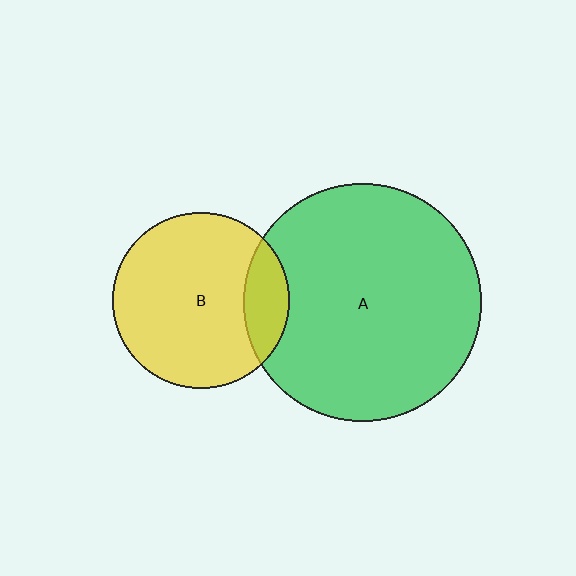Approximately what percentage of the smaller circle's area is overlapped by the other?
Approximately 15%.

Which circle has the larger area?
Circle A (green).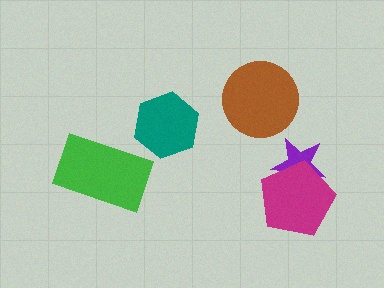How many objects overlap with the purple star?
1 object overlaps with the purple star.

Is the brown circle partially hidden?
No, no other shape covers it.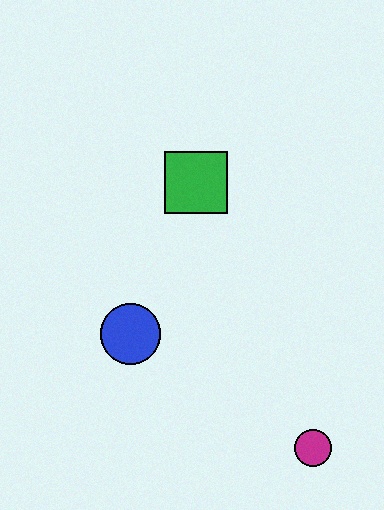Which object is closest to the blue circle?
The green square is closest to the blue circle.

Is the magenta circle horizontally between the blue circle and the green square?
No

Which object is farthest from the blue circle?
The magenta circle is farthest from the blue circle.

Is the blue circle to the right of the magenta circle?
No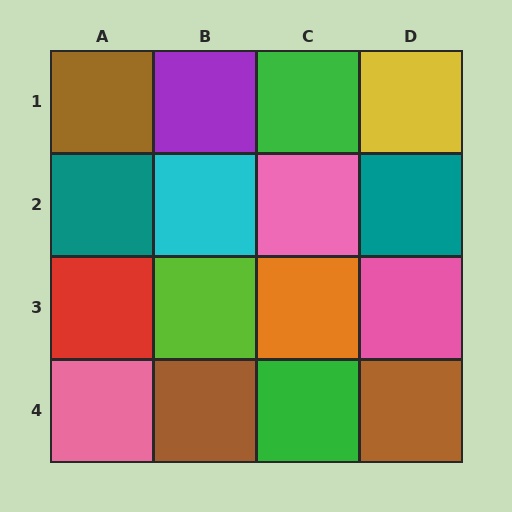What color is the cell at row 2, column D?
Teal.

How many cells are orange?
1 cell is orange.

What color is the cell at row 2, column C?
Pink.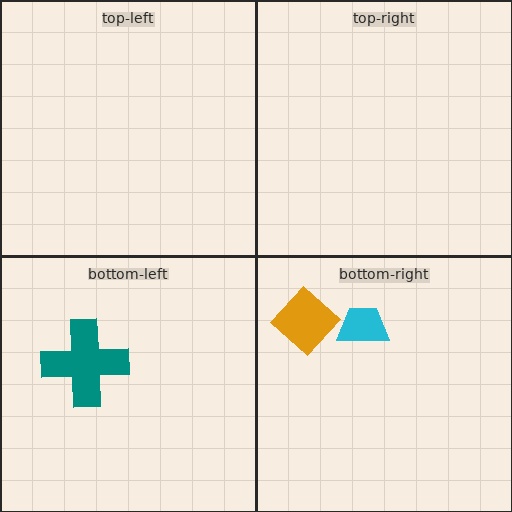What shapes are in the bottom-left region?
The teal cross.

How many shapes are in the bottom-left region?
1.